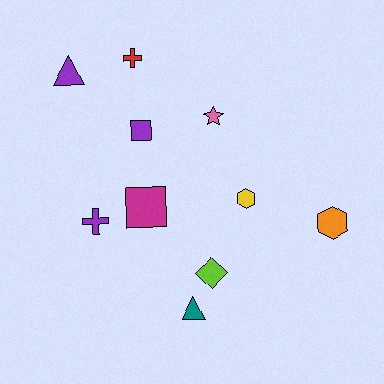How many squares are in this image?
There are 2 squares.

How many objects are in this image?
There are 10 objects.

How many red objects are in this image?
There is 1 red object.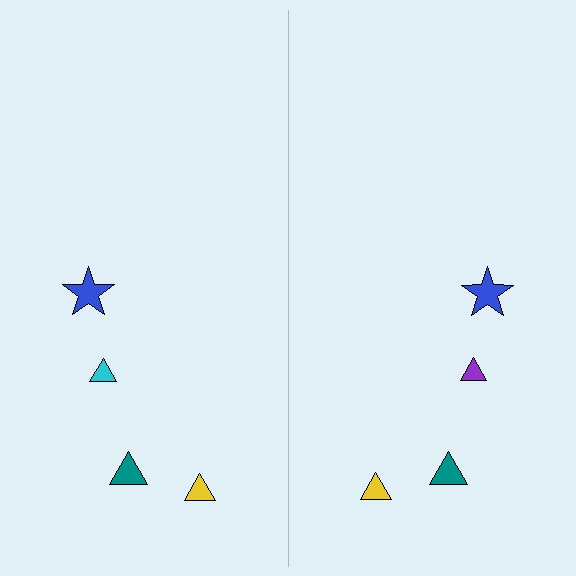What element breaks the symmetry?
The purple triangle on the right side breaks the symmetry — its mirror counterpart is cyan.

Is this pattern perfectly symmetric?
No, the pattern is not perfectly symmetric. The purple triangle on the right side breaks the symmetry — its mirror counterpart is cyan.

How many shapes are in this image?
There are 8 shapes in this image.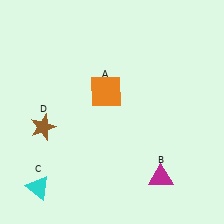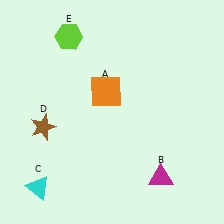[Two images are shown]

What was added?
A lime hexagon (E) was added in Image 2.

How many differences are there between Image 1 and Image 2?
There is 1 difference between the two images.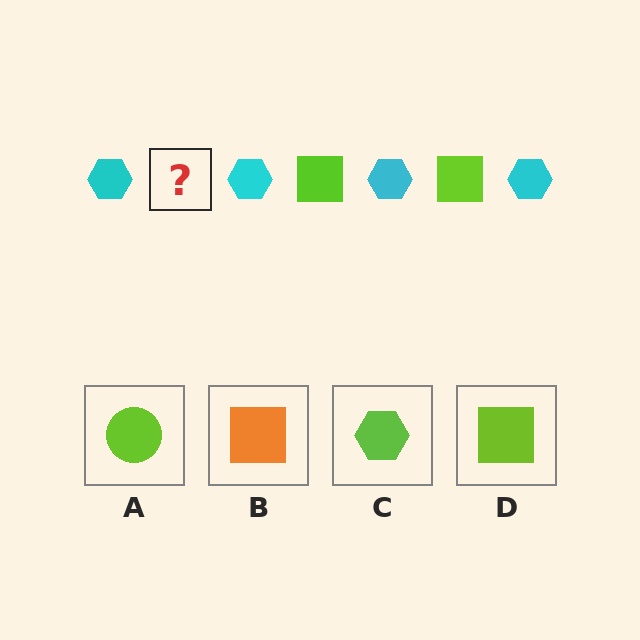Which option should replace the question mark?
Option D.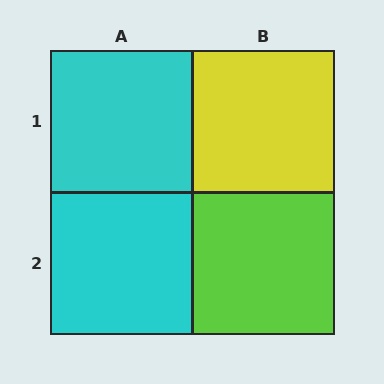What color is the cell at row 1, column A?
Cyan.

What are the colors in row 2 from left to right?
Cyan, lime.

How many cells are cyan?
2 cells are cyan.